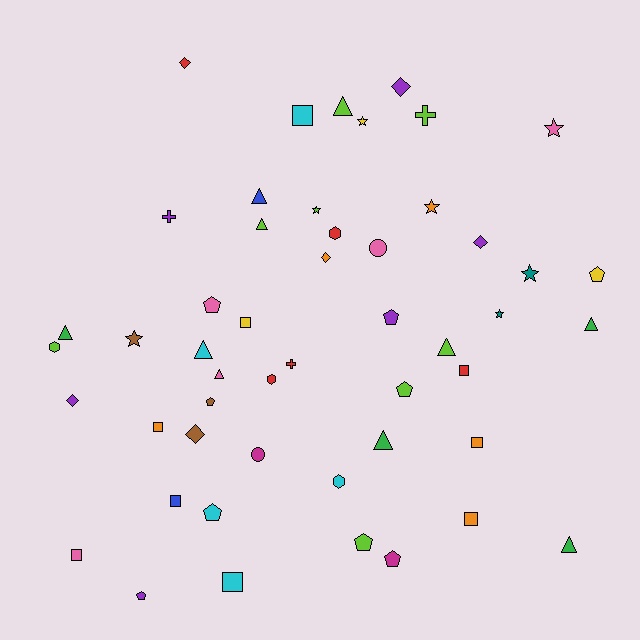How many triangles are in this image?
There are 10 triangles.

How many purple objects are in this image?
There are 6 purple objects.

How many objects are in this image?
There are 50 objects.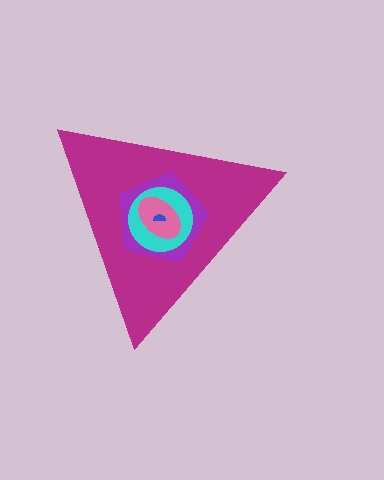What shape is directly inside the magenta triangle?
The purple pentagon.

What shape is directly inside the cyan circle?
The pink ellipse.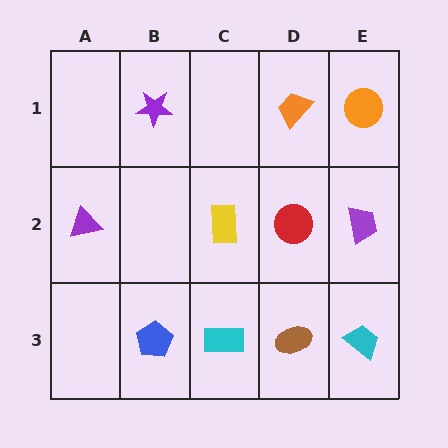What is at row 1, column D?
An orange trapezoid.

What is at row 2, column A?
A purple triangle.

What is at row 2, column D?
A red circle.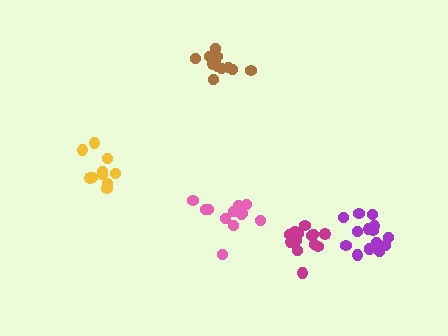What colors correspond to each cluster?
The clusters are colored: brown, yellow, pink, purple, magenta.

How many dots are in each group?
Group 1: 14 dots, Group 2: 10 dots, Group 3: 12 dots, Group 4: 15 dots, Group 5: 13 dots (64 total).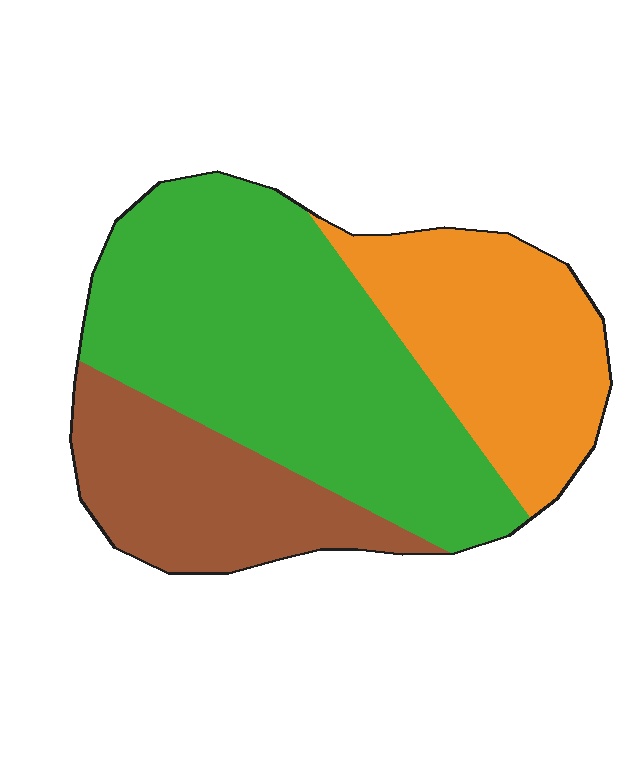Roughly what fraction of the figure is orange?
Orange takes up between a quarter and a half of the figure.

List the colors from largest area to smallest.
From largest to smallest: green, orange, brown.